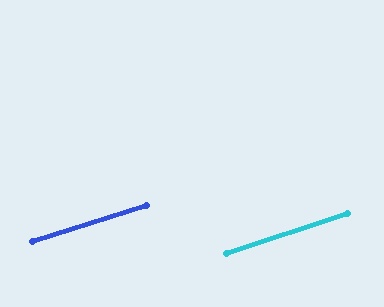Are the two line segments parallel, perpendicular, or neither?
Parallel — their directions differ by only 1.1°.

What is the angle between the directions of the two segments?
Approximately 1 degree.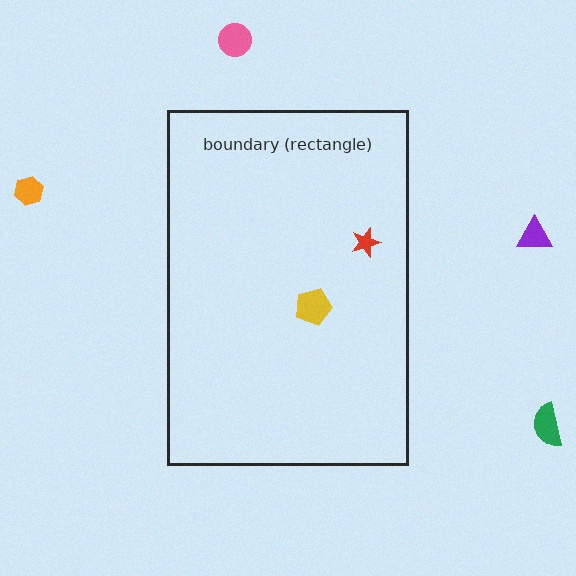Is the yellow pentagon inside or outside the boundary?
Inside.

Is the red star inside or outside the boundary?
Inside.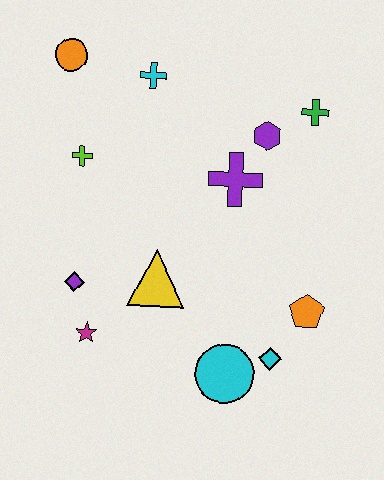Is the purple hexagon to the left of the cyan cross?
No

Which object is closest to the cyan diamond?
The cyan circle is closest to the cyan diamond.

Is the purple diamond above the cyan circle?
Yes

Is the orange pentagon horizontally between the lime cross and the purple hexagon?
No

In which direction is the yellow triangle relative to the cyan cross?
The yellow triangle is below the cyan cross.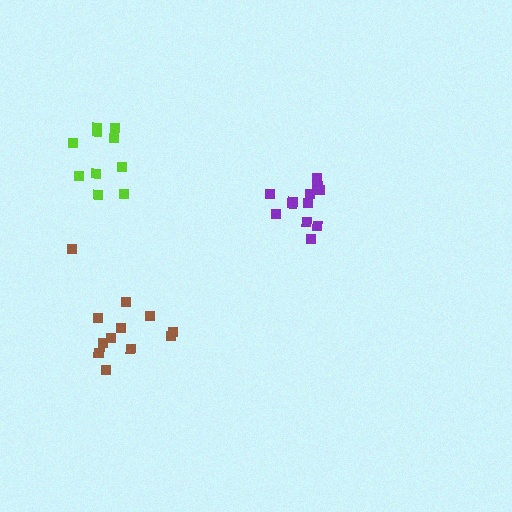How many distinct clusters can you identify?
There are 3 distinct clusters.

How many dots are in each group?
Group 1: 12 dots, Group 2: 10 dots, Group 3: 12 dots (34 total).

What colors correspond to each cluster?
The clusters are colored: brown, lime, purple.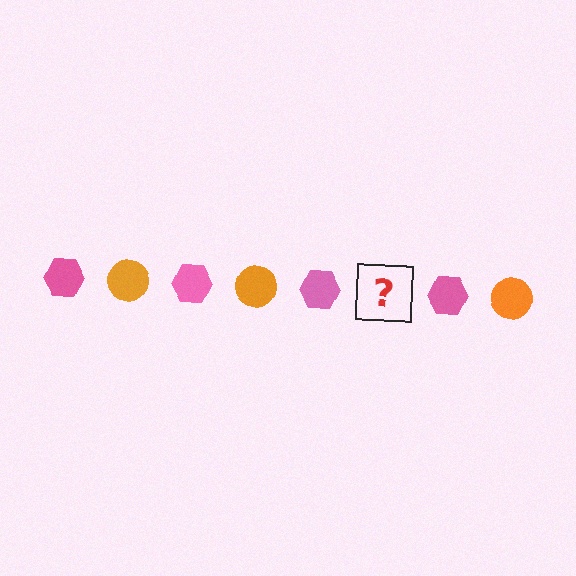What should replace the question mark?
The question mark should be replaced with an orange circle.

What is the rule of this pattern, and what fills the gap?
The rule is that the pattern alternates between pink hexagon and orange circle. The gap should be filled with an orange circle.